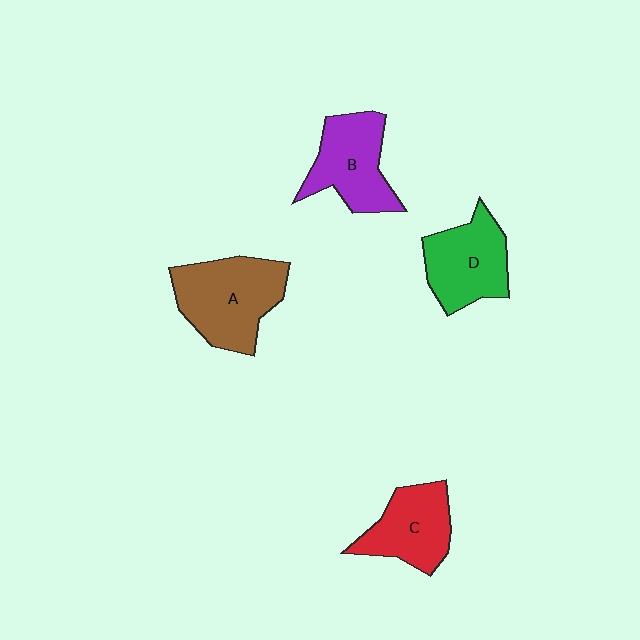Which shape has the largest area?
Shape A (brown).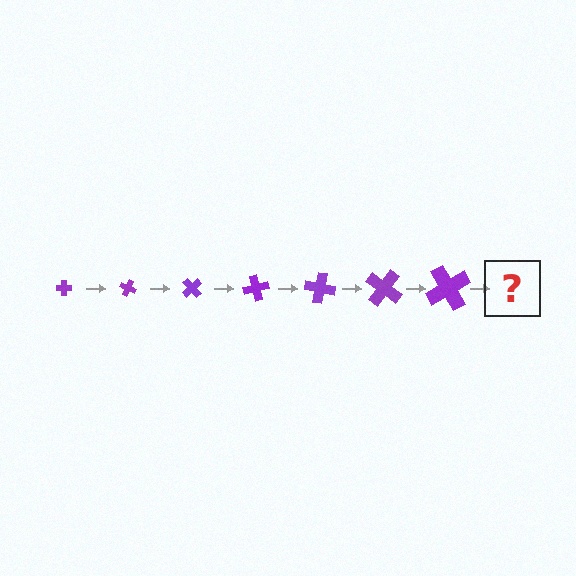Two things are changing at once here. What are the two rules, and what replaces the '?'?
The two rules are that the cross grows larger each step and it rotates 25 degrees each step. The '?' should be a cross, larger than the previous one and rotated 175 degrees from the start.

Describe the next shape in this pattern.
It should be a cross, larger than the previous one and rotated 175 degrees from the start.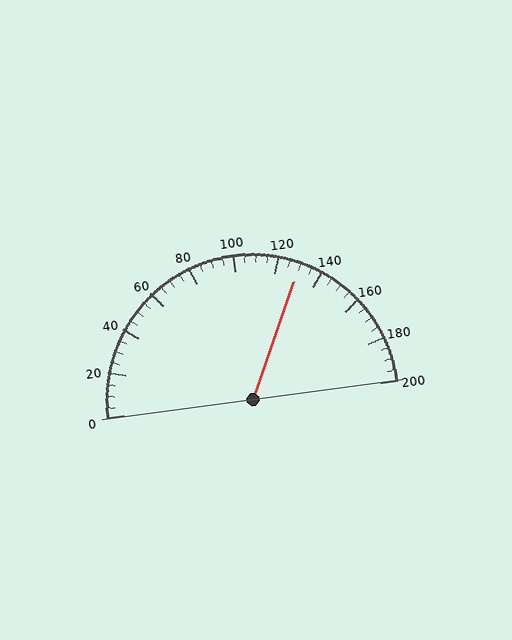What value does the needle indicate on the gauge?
The needle indicates approximately 130.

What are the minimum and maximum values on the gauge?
The gauge ranges from 0 to 200.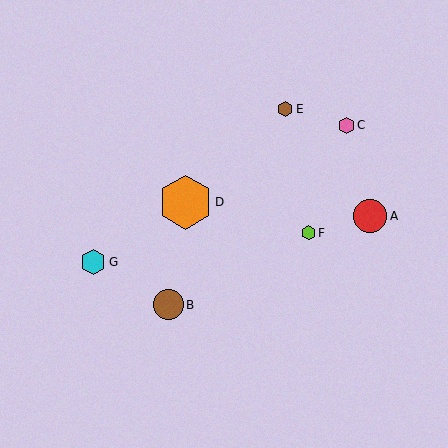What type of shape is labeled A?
Shape A is a red circle.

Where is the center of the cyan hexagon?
The center of the cyan hexagon is at (93, 262).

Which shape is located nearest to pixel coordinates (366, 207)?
The red circle (labeled A) at (370, 216) is nearest to that location.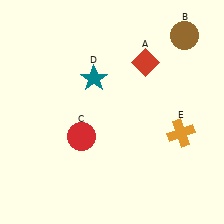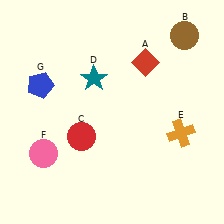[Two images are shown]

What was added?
A pink circle (F), a blue pentagon (G) were added in Image 2.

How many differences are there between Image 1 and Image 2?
There are 2 differences between the two images.